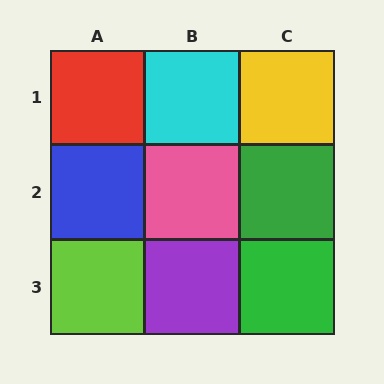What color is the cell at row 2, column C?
Green.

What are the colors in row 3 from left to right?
Lime, purple, green.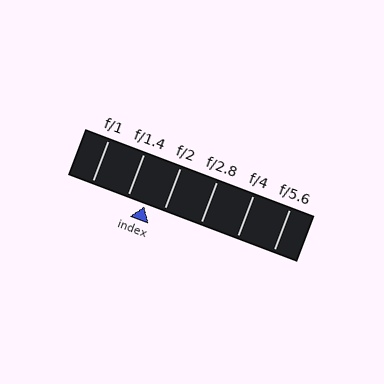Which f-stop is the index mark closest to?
The index mark is closest to f/1.4.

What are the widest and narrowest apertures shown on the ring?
The widest aperture shown is f/1 and the narrowest is f/5.6.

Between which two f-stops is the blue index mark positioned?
The index mark is between f/1.4 and f/2.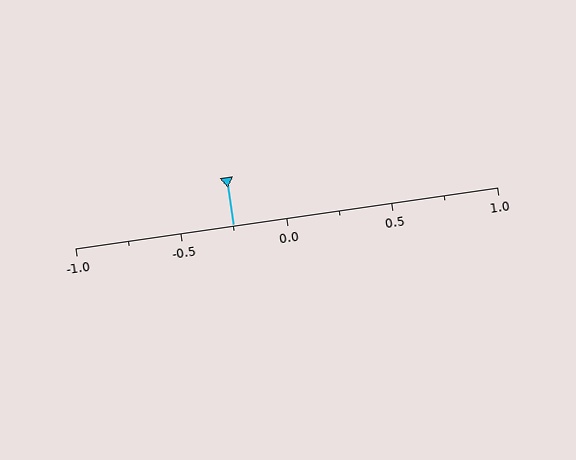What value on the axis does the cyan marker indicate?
The marker indicates approximately -0.25.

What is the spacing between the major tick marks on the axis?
The major ticks are spaced 0.5 apart.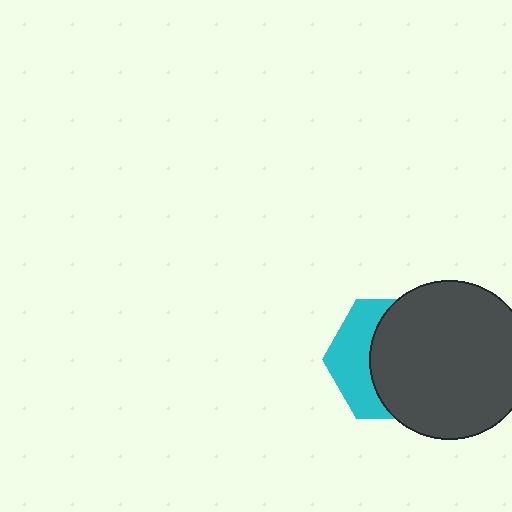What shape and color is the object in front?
The object in front is a dark gray circle.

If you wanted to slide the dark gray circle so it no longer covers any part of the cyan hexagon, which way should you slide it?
Slide it right — that is the most direct way to separate the two shapes.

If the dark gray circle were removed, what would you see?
You would see the complete cyan hexagon.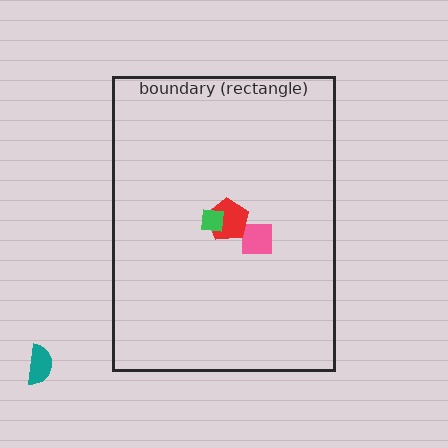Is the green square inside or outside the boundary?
Inside.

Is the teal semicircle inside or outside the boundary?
Outside.